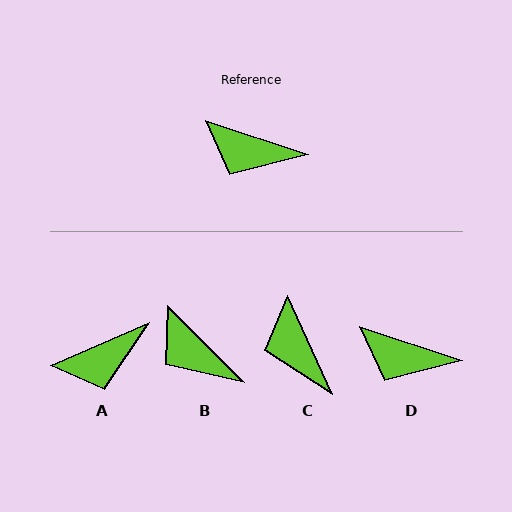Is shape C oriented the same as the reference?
No, it is off by about 47 degrees.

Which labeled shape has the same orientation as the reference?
D.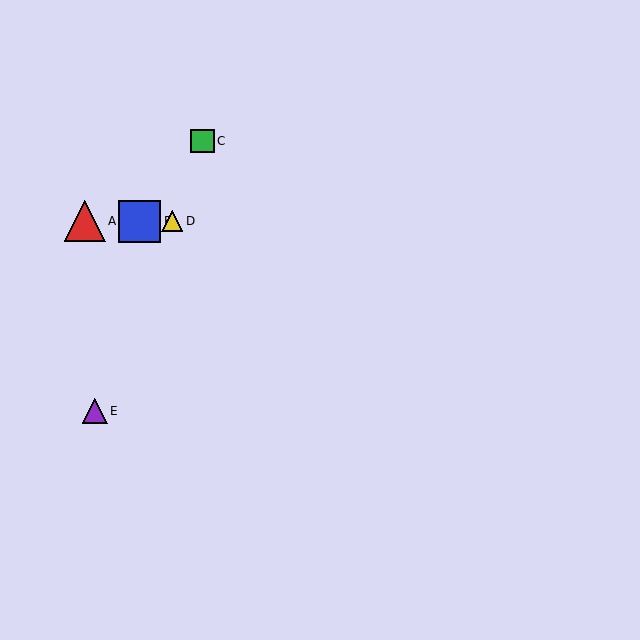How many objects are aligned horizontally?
3 objects (A, B, D) are aligned horizontally.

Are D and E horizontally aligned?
No, D is at y≈221 and E is at y≈411.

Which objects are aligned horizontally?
Objects A, B, D are aligned horizontally.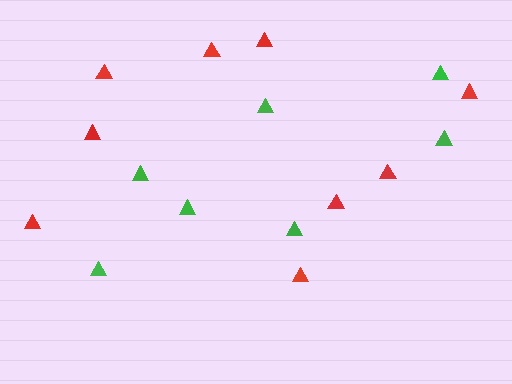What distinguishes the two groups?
There are 2 groups: one group of red triangles (9) and one group of green triangles (7).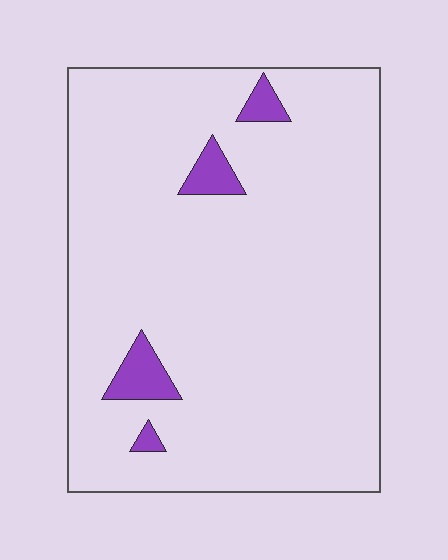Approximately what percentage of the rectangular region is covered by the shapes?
Approximately 5%.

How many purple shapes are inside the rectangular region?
4.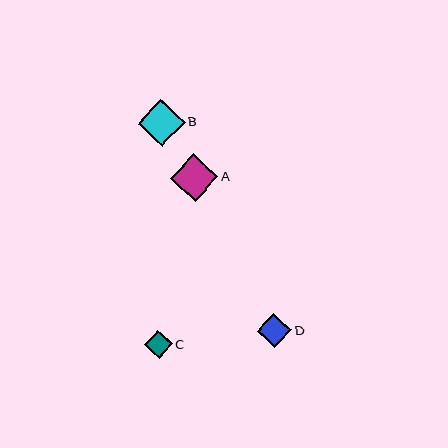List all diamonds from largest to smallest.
From largest to smallest: A, B, D, C.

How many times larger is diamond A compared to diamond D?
Diamond A is approximately 1.4 times the size of diamond D.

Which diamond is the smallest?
Diamond C is the smallest with a size of approximately 28 pixels.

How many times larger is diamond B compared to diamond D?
Diamond B is approximately 1.4 times the size of diamond D.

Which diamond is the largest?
Diamond A is the largest with a size of approximately 47 pixels.